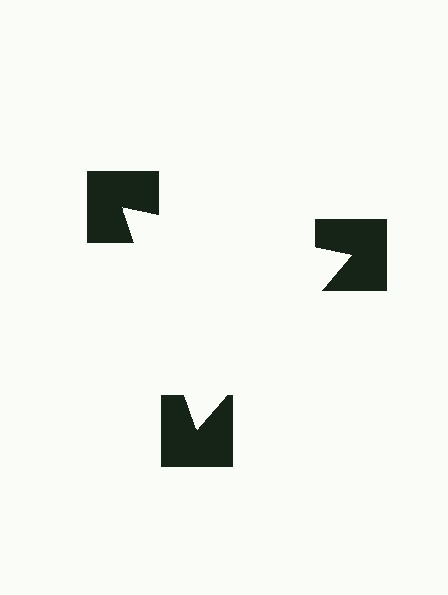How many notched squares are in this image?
There are 3 — one at each vertex of the illusory triangle.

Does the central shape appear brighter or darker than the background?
It typically appears slightly brighter than the background, even though no actual brightness change is drawn.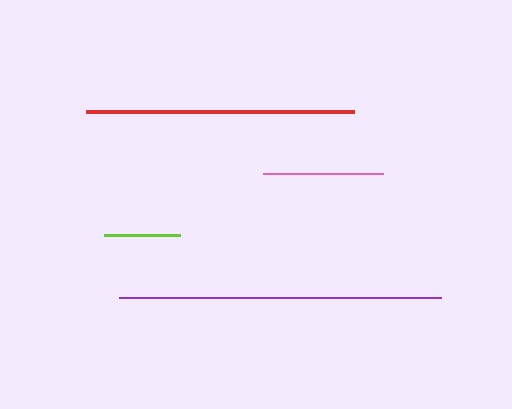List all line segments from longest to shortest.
From longest to shortest: purple, red, pink, lime.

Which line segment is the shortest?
The lime line is the shortest at approximately 76 pixels.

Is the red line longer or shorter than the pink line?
The red line is longer than the pink line.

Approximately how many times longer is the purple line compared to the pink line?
The purple line is approximately 2.7 times the length of the pink line.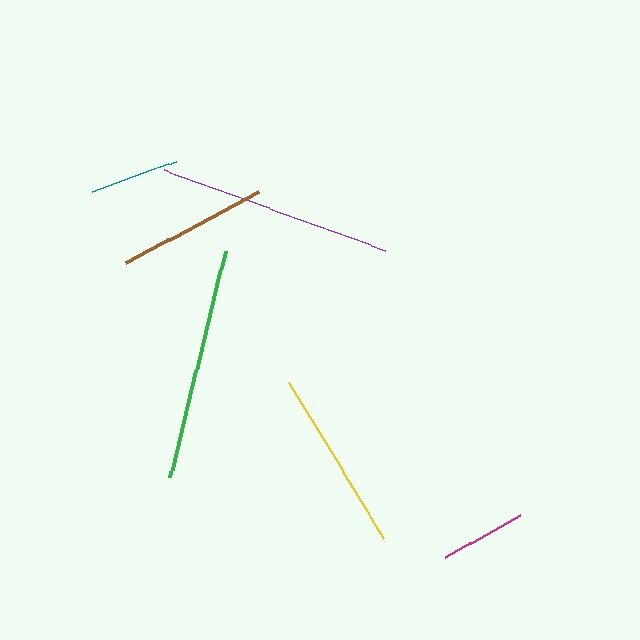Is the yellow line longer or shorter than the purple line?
The purple line is longer than the yellow line.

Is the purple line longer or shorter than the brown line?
The purple line is longer than the brown line.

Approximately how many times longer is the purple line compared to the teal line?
The purple line is approximately 2.7 times the length of the teal line.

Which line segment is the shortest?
The magenta line is the shortest at approximately 86 pixels.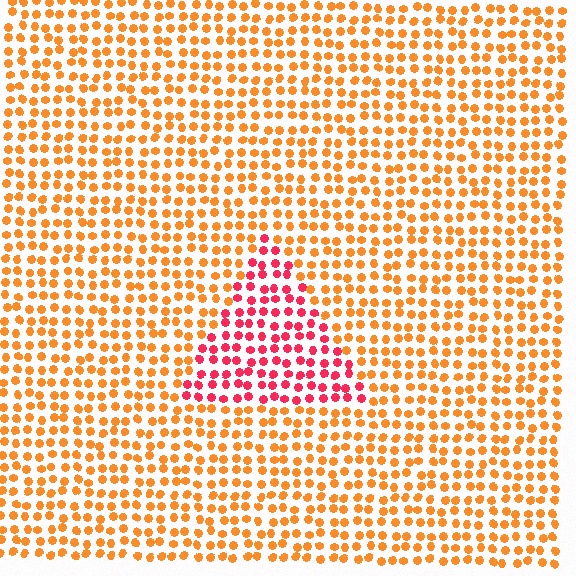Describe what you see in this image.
The image is filled with small orange elements in a uniform arrangement. A triangle-shaped region is visible where the elements are tinted to a slightly different hue, forming a subtle color boundary.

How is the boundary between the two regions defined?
The boundary is defined purely by a slight shift in hue (about 43 degrees). Spacing, size, and orientation are identical on both sides.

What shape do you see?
I see a triangle.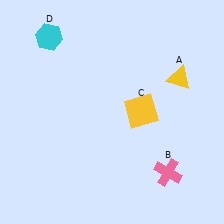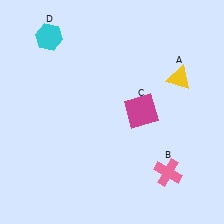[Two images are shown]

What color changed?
The square (C) changed from yellow in Image 1 to magenta in Image 2.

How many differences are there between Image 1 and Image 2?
There is 1 difference between the two images.